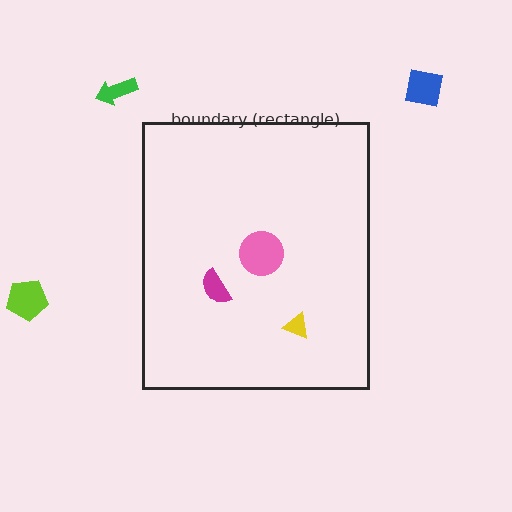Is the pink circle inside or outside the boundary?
Inside.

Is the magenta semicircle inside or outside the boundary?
Inside.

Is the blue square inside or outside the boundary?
Outside.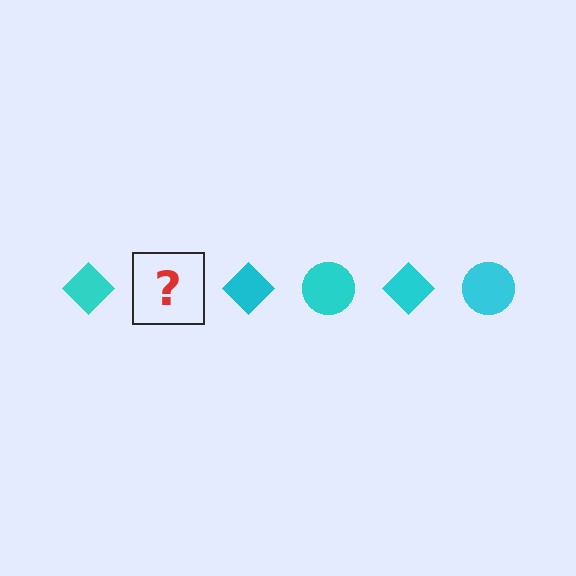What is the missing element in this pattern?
The missing element is a cyan circle.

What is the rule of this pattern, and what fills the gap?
The rule is that the pattern cycles through diamond, circle shapes in cyan. The gap should be filled with a cyan circle.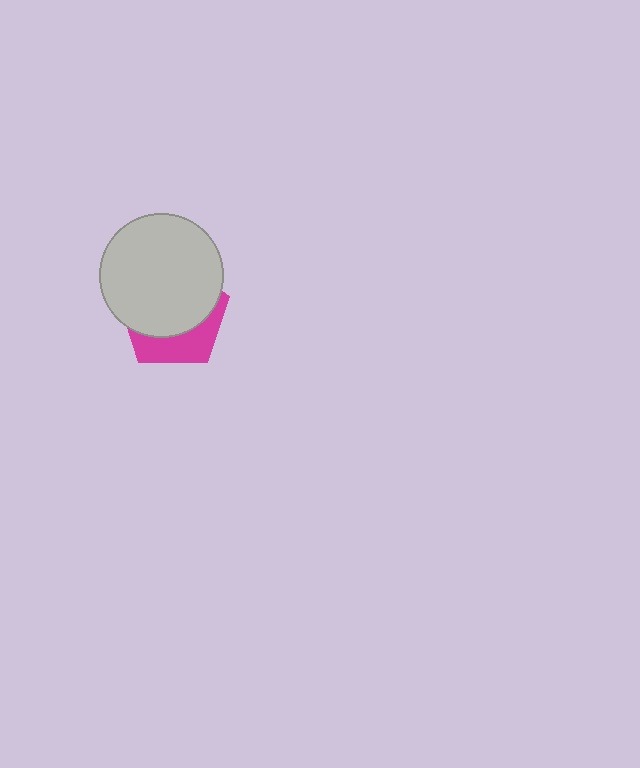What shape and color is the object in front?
The object in front is a light gray circle.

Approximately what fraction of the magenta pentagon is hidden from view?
Roughly 66% of the magenta pentagon is hidden behind the light gray circle.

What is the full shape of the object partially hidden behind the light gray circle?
The partially hidden object is a magenta pentagon.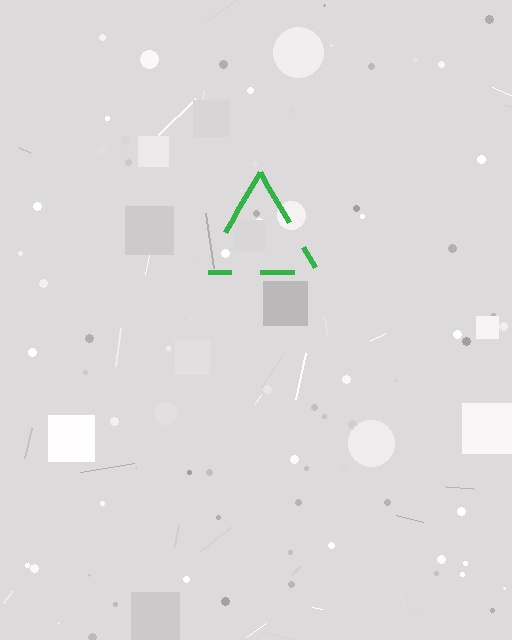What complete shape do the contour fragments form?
The contour fragments form a triangle.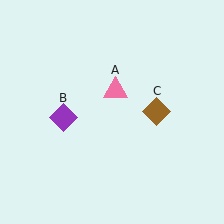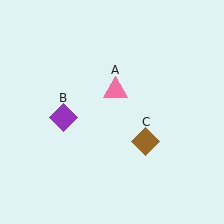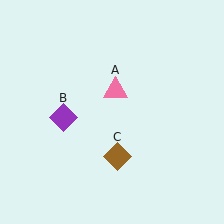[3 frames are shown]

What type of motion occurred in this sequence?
The brown diamond (object C) rotated clockwise around the center of the scene.